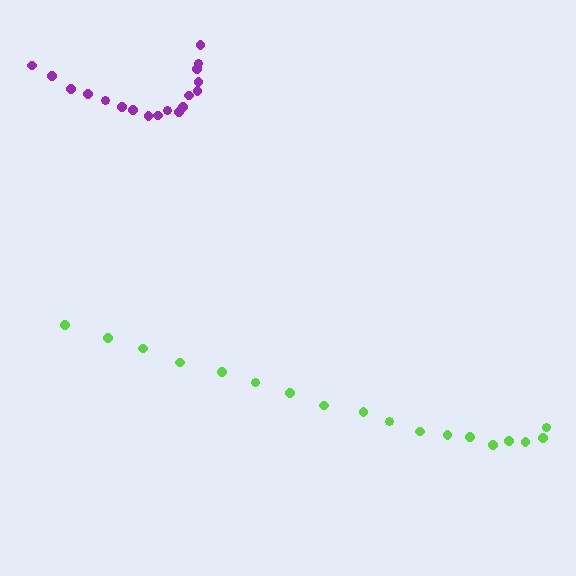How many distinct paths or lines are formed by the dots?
There are 2 distinct paths.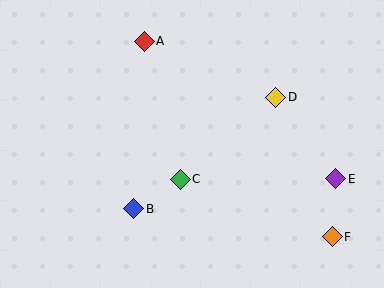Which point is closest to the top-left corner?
Point A is closest to the top-left corner.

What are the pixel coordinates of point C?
Point C is at (180, 179).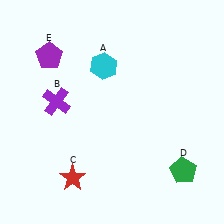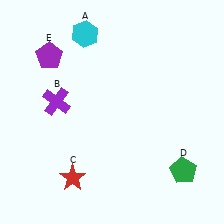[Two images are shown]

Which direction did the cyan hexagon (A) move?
The cyan hexagon (A) moved up.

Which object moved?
The cyan hexagon (A) moved up.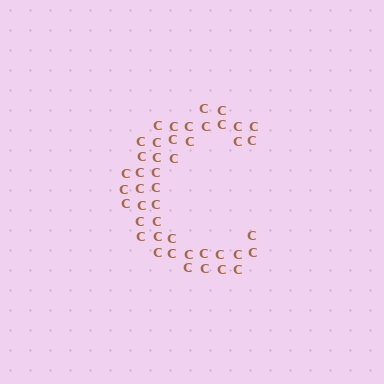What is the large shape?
The large shape is the letter C.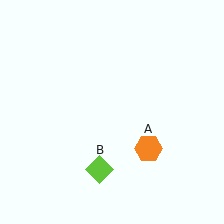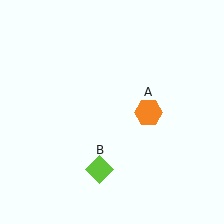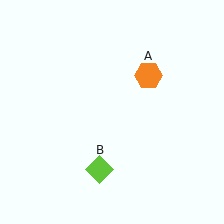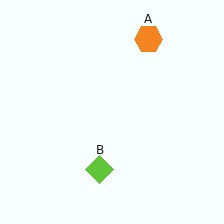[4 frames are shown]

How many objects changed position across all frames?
1 object changed position: orange hexagon (object A).